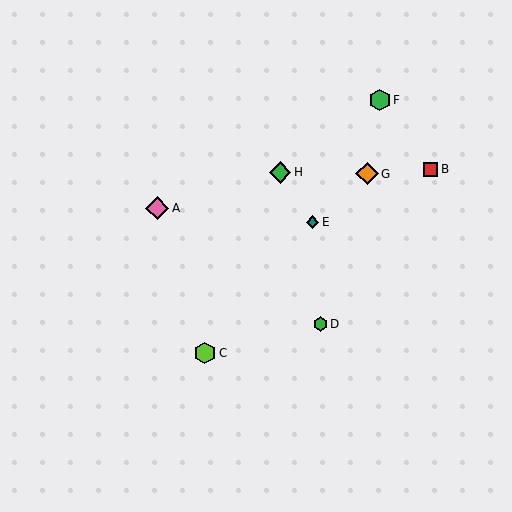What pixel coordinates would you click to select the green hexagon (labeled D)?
Click at (320, 324) to select the green hexagon D.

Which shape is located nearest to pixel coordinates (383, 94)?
The green hexagon (labeled F) at (380, 100) is nearest to that location.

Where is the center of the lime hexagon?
The center of the lime hexagon is at (205, 353).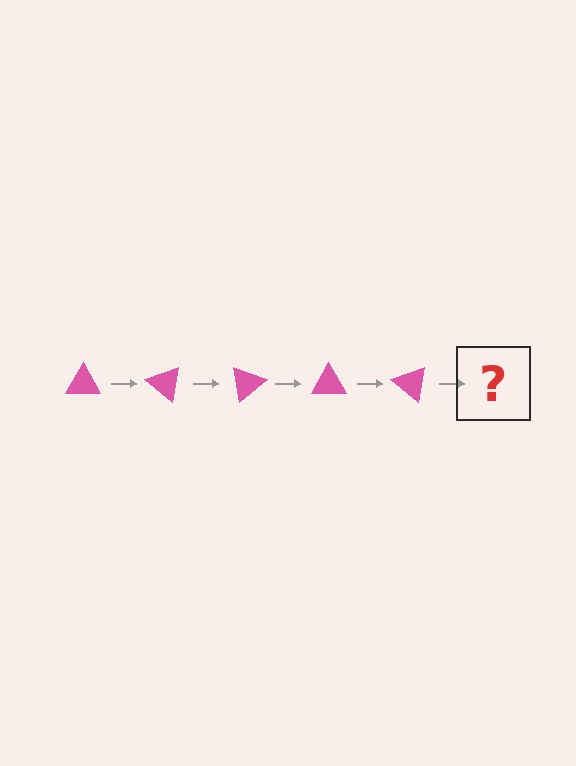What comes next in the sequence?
The next element should be a pink triangle rotated 200 degrees.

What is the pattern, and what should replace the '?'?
The pattern is that the triangle rotates 40 degrees each step. The '?' should be a pink triangle rotated 200 degrees.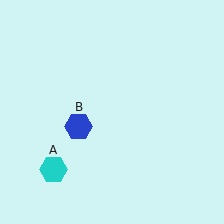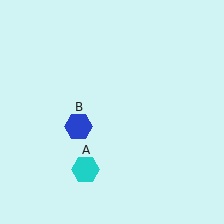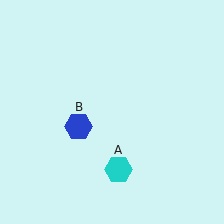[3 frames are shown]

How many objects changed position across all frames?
1 object changed position: cyan hexagon (object A).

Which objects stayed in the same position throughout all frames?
Blue hexagon (object B) remained stationary.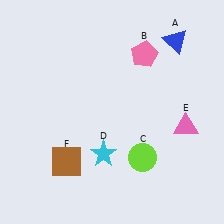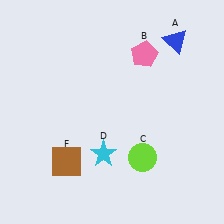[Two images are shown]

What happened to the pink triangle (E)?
The pink triangle (E) was removed in Image 2. It was in the bottom-right area of Image 1.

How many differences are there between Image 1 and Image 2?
There is 1 difference between the two images.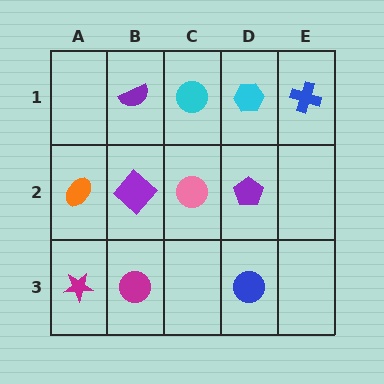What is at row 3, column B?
A magenta circle.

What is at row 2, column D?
A purple pentagon.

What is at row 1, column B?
A purple semicircle.